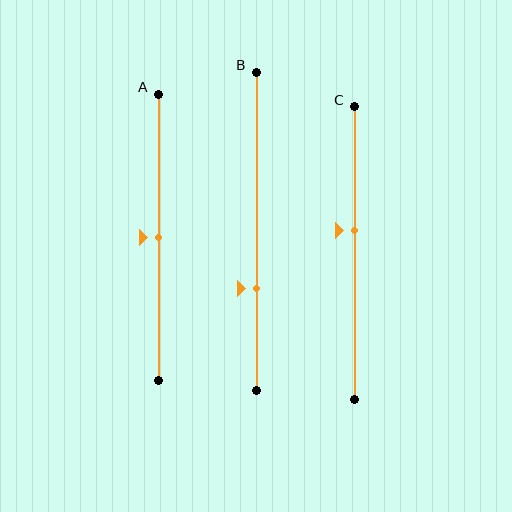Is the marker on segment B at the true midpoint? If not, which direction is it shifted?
No, the marker on segment B is shifted downward by about 18% of the segment length.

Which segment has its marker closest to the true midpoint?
Segment A has its marker closest to the true midpoint.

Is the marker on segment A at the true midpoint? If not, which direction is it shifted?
Yes, the marker on segment A is at the true midpoint.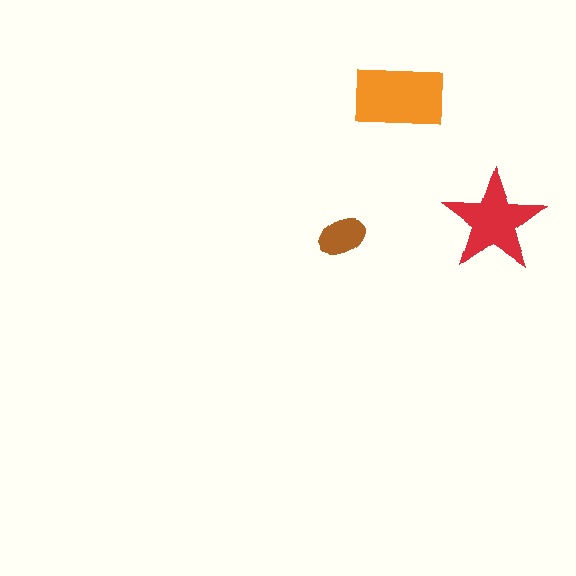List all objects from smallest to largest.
The brown ellipse, the red star, the orange rectangle.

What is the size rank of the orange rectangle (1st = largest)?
1st.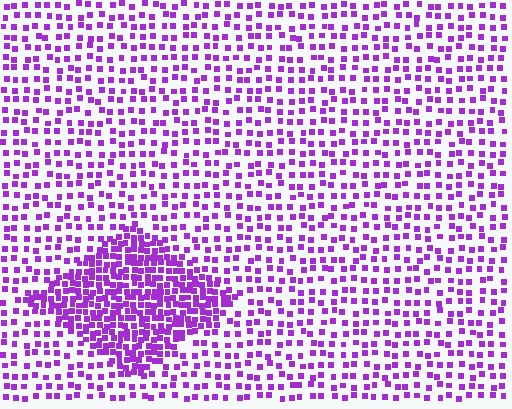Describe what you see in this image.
The image contains small purple elements arranged at two different densities. A diamond-shaped region is visible where the elements are more densely packed than the surrounding area.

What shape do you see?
I see a diamond.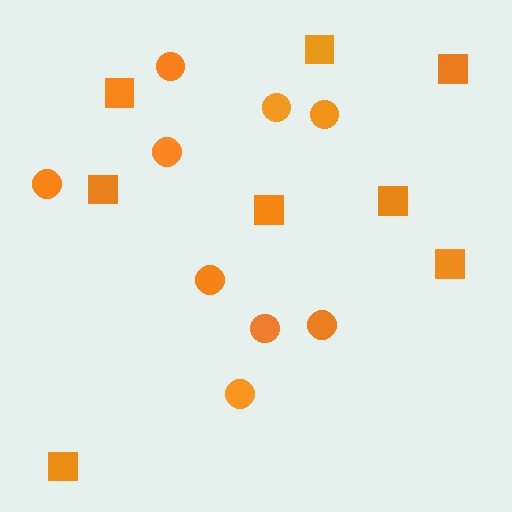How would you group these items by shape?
There are 2 groups: one group of circles (9) and one group of squares (8).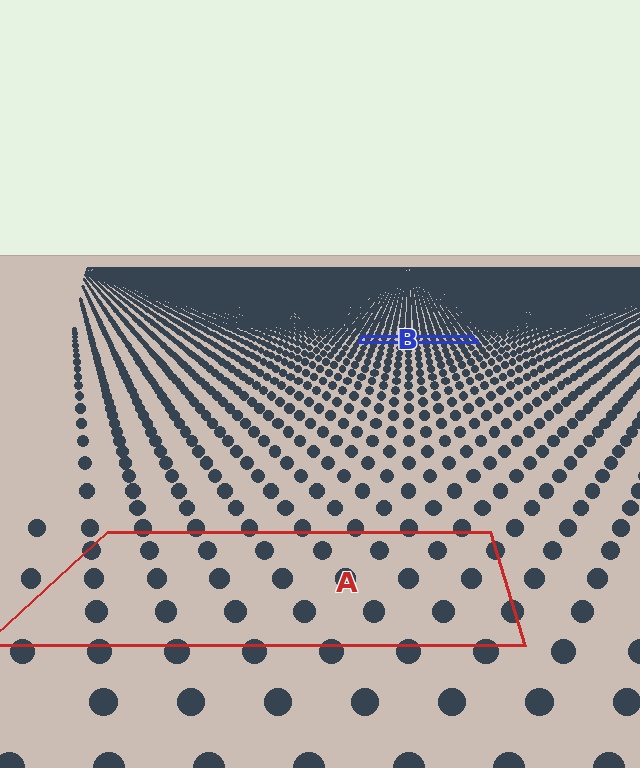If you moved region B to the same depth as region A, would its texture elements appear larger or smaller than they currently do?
They would appear larger. At a closer depth, the same texture elements are projected at a bigger on-screen size.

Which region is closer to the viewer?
Region A is closer. The texture elements there are larger and more spread out.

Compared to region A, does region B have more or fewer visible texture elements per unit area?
Region B has more texture elements per unit area — they are packed more densely because it is farther away.